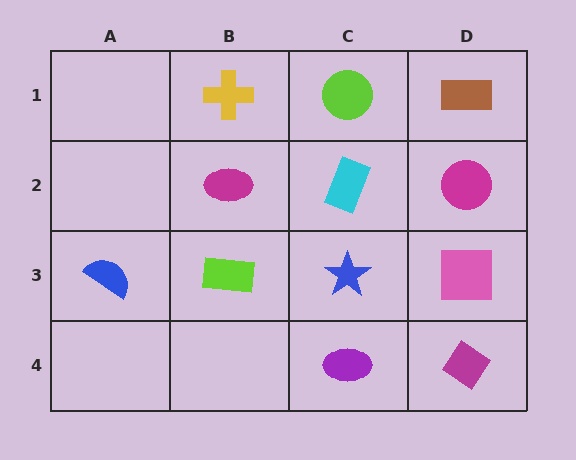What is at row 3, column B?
A lime rectangle.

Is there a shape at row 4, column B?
No, that cell is empty.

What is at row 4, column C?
A purple ellipse.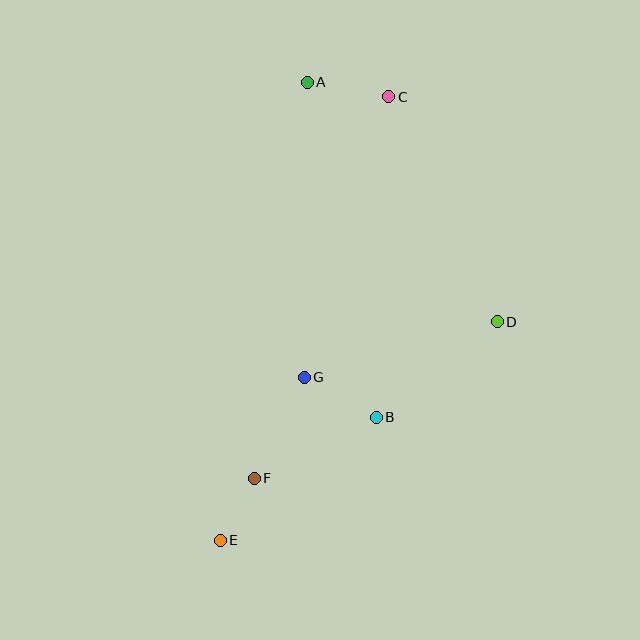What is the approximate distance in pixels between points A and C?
The distance between A and C is approximately 83 pixels.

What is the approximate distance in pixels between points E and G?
The distance between E and G is approximately 183 pixels.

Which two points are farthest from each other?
Points C and E are farthest from each other.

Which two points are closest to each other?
Points E and F are closest to each other.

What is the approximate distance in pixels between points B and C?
The distance between B and C is approximately 321 pixels.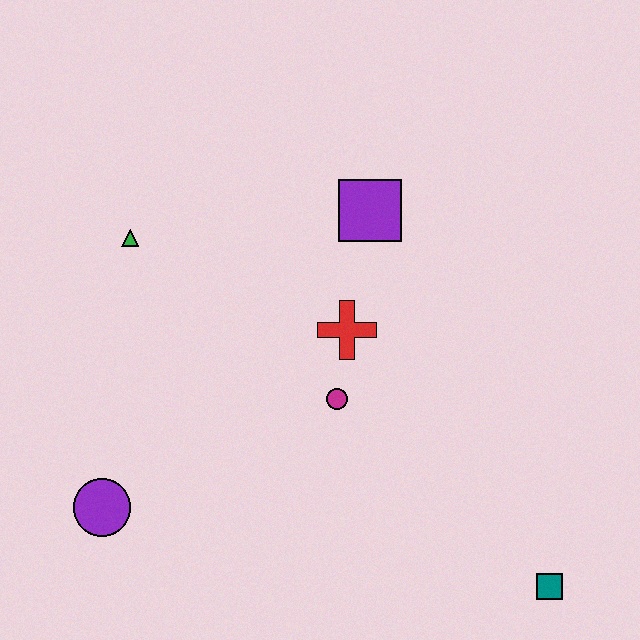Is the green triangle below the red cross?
No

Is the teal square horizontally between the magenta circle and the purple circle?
No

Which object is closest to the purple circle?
The magenta circle is closest to the purple circle.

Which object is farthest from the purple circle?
The teal square is farthest from the purple circle.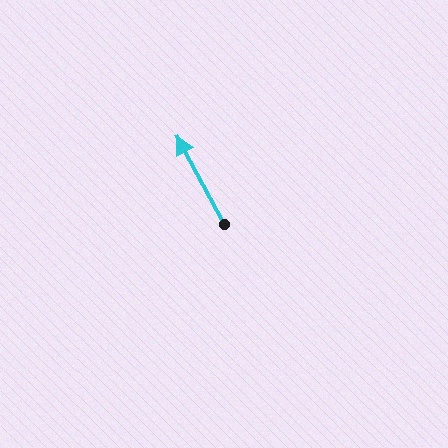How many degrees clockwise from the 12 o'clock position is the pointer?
Approximately 332 degrees.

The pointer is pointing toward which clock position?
Roughly 11 o'clock.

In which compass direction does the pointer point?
Northwest.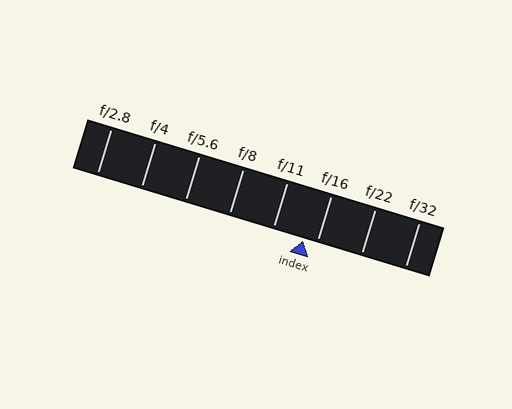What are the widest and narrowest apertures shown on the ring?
The widest aperture shown is f/2.8 and the narrowest is f/32.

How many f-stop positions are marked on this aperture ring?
There are 8 f-stop positions marked.